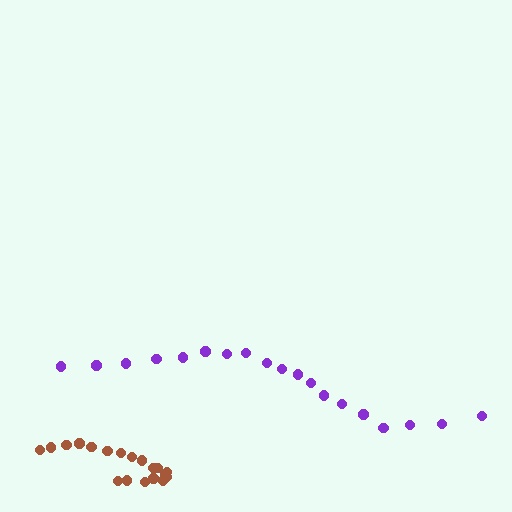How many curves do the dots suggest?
There are 2 distinct paths.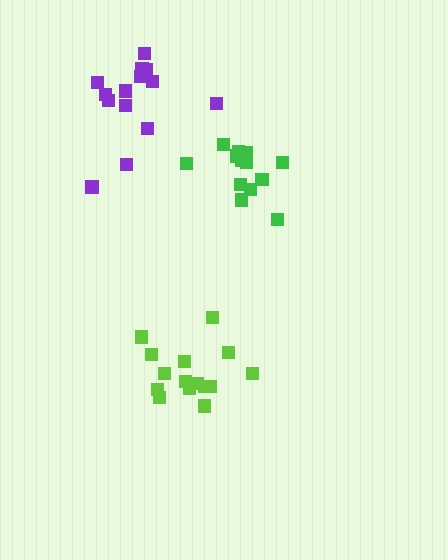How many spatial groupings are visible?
There are 3 spatial groupings.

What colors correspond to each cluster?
The clusters are colored: lime, green, purple.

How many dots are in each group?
Group 1: 15 dots, Group 2: 13 dots, Group 3: 14 dots (42 total).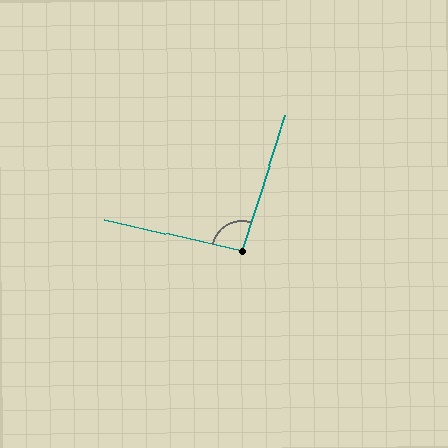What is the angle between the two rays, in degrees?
Approximately 95 degrees.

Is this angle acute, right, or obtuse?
It is obtuse.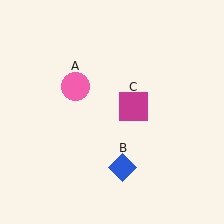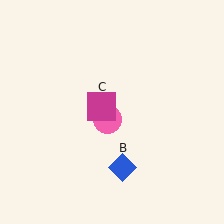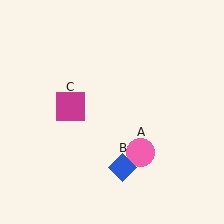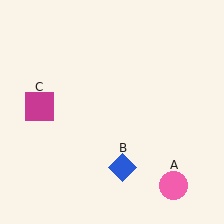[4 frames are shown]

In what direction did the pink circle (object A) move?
The pink circle (object A) moved down and to the right.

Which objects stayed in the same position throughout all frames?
Blue diamond (object B) remained stationary.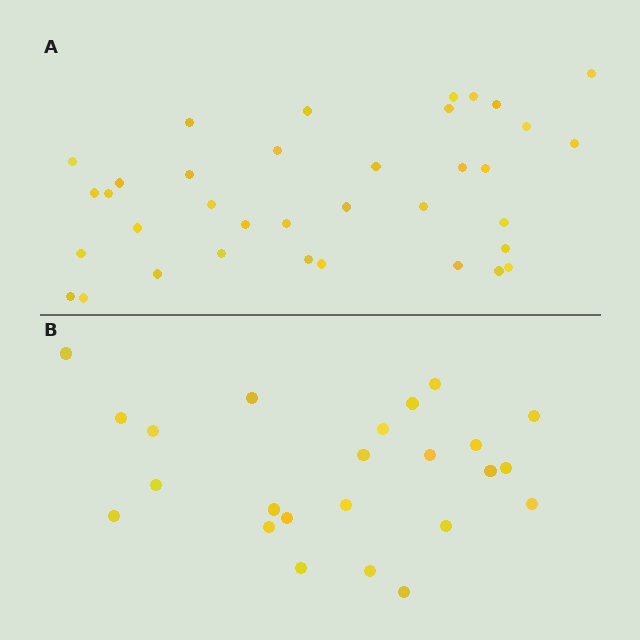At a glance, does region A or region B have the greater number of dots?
Region A (the top region) has more dots.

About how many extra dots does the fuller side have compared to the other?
Region A has roughly 12 or so more dots than region B.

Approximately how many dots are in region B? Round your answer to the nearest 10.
About 20 dots. (The exact count is 24, which rounds to 20.)